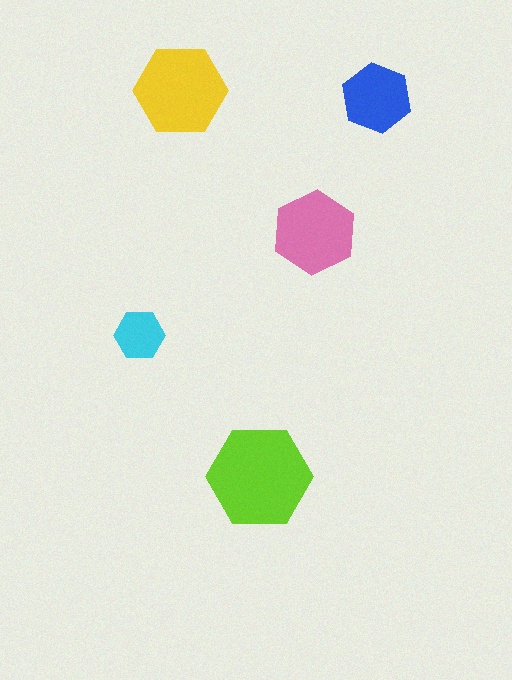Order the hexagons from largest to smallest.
the lime one, the yellow one, the pink one, the blue one, the cyan one.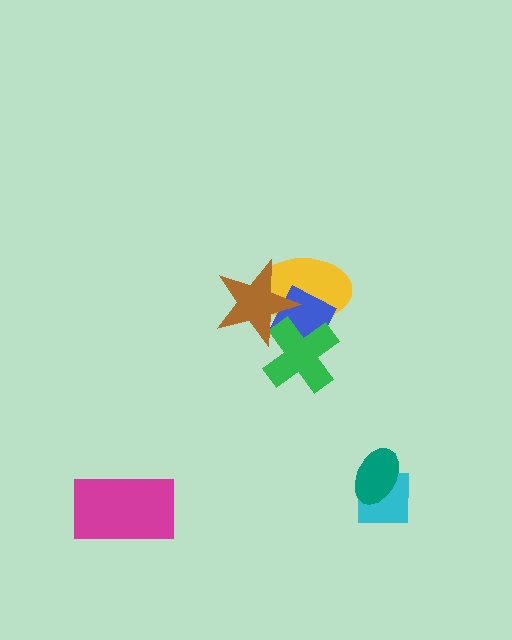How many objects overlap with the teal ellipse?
1 object overlaps with the teal ellipse.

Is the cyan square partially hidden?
Yes, it is partially covered by another shape.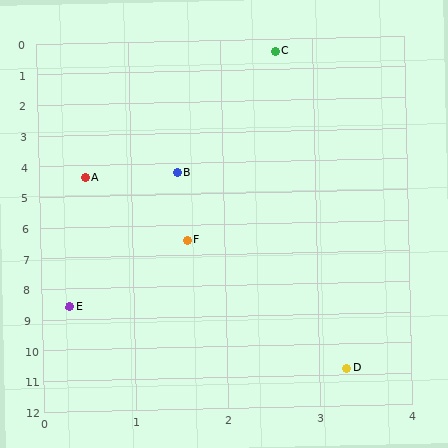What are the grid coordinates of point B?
Point B is at approximately (1.5, 4.3).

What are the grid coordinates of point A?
Point A is at approximately (0.5, 4.4).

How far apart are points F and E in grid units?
Points F and E are about 2.5 grid units apart.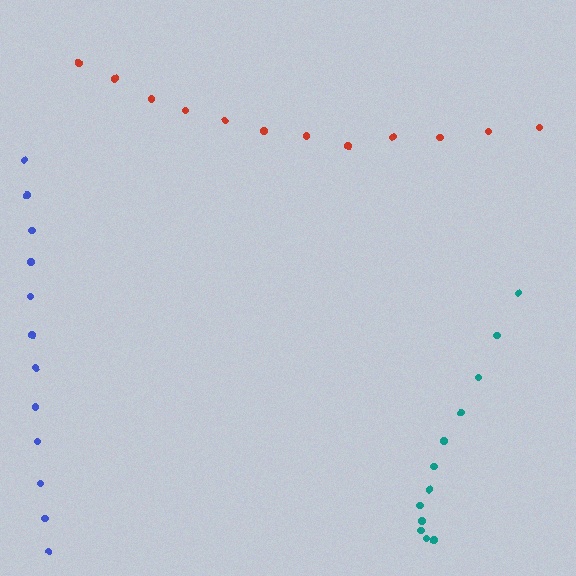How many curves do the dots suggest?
There are 3 distinct paths.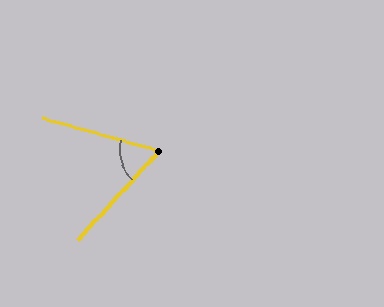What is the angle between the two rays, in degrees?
Approximately 64 degrees.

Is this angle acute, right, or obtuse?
It is acute.